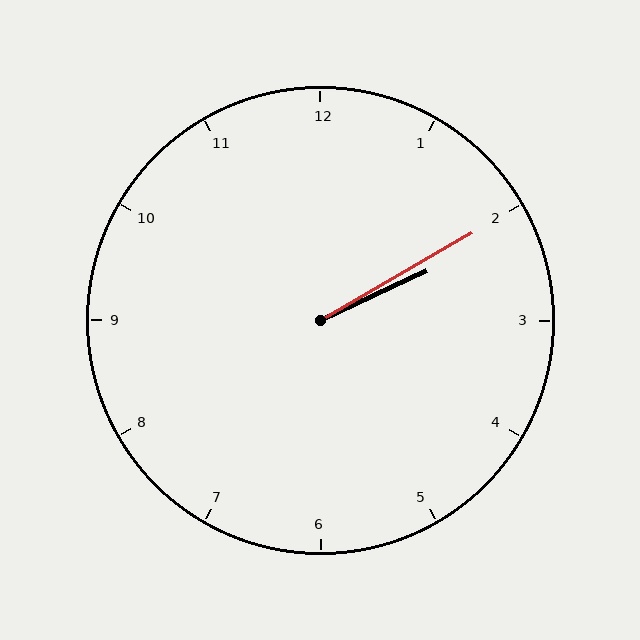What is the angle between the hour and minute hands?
Approximately 5 degrees.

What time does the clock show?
2:10.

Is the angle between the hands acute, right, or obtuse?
It is acute.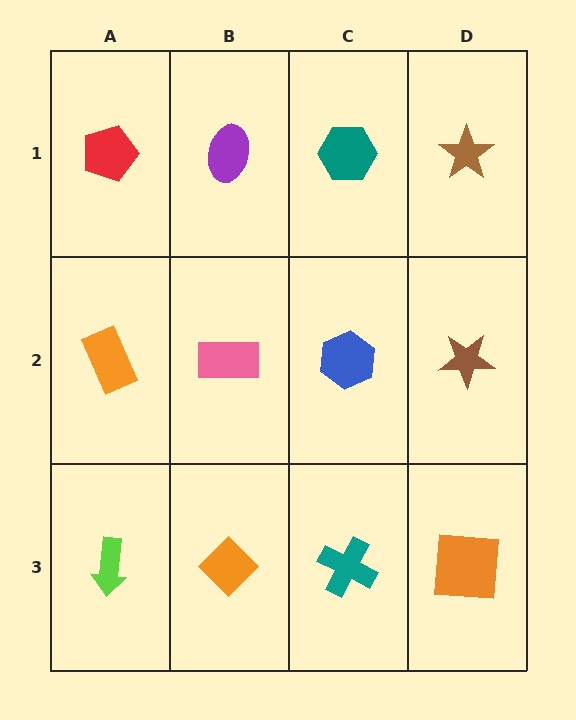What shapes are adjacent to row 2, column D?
A brown star (row 1, column D), an orange square (row 3, column D), a blue hexagon (row 2, column C).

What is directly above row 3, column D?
A brown star.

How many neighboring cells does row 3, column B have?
3.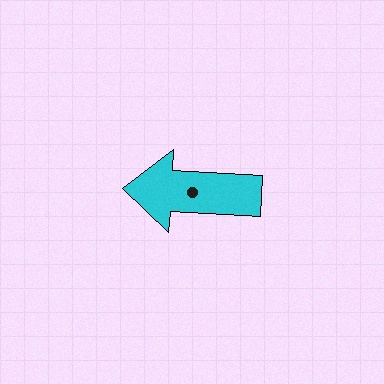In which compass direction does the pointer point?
West.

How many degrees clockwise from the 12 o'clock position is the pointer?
Approximately 273 degrees.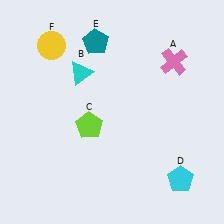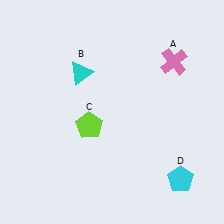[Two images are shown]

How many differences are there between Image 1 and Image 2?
There are 2 differences between the two images.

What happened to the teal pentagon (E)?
The teal pentagon (E) was removed in Image 2. It was in the top-left area of Image 1.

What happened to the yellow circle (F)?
The yellow circle (F) was removed in Image 2. It was in the top-left area of Image 1.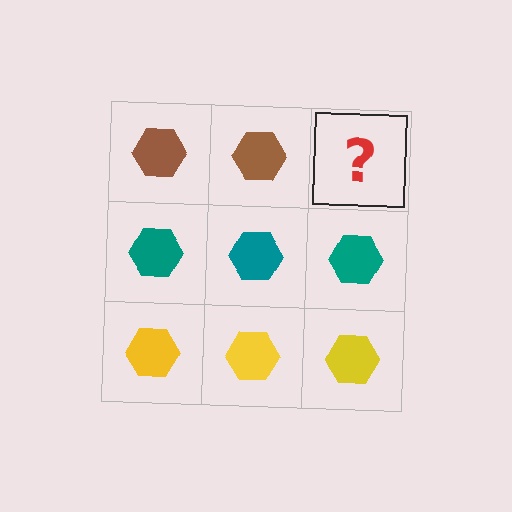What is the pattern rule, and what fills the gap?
The rule is that each row has a consistent color. The gap should be filled with a brown hexagon.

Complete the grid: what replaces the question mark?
The question mark should be replaced with a brown hexagon.